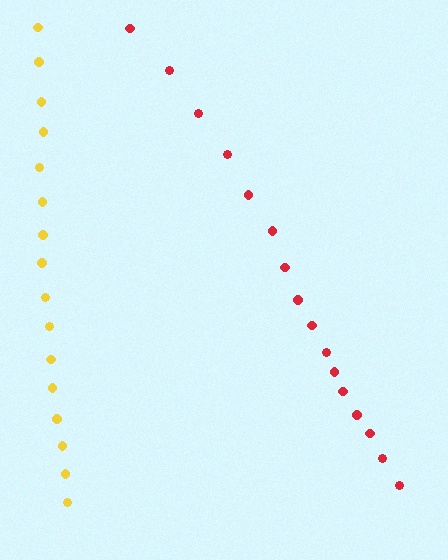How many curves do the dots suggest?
There are 2 distinct paths.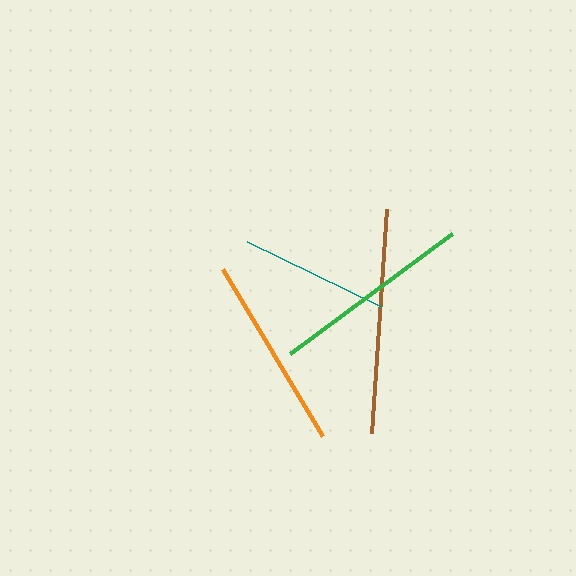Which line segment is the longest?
The brown line is the longest at approximately 224 pixels.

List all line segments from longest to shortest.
From longest to shortest: brown, green, orange, teal.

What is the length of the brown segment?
The brown segment is approximately 224 pixels long.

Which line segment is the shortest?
The teal line is the shortest at approximately 148 pixels.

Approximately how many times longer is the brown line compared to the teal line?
The brown line is approximately 1.5 times the length of the teal line.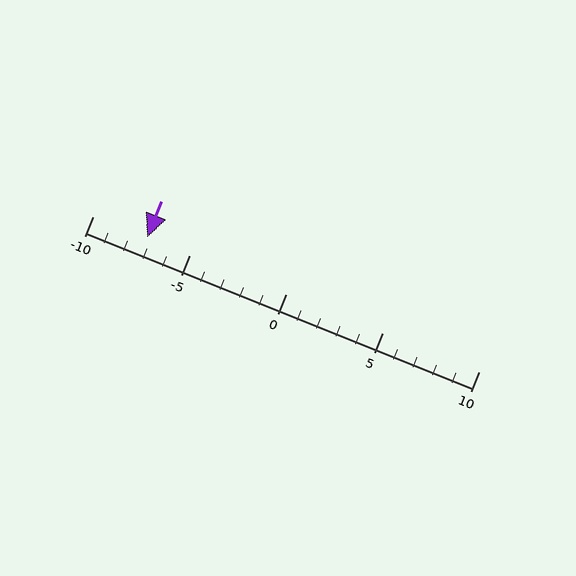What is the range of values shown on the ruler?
The ruler shows values from -10 to 10.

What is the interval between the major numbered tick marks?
The major tick marks are spaced 5 units apart.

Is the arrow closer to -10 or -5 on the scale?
The arrow is closer to -5.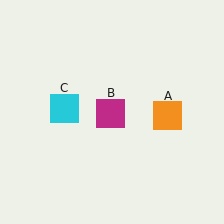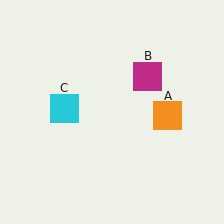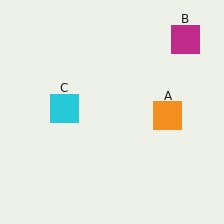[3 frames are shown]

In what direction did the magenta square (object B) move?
The magenta square (object B) moved up and to the right.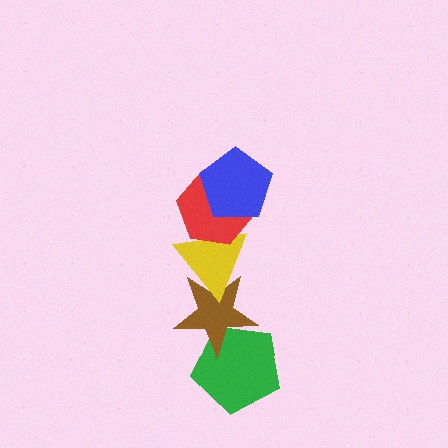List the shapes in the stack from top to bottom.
From top to bottom: the blue pentagon, the red hexagon, the yellow triangle, the brown star, the green pentagon.